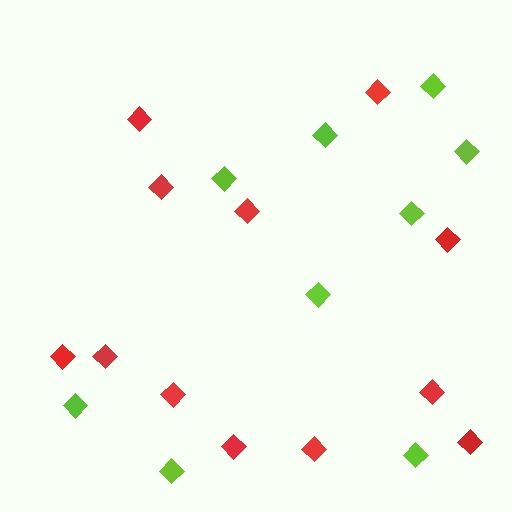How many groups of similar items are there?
There are 2 groups: one group of lime diamonds (9) and one group of red diamonds (12).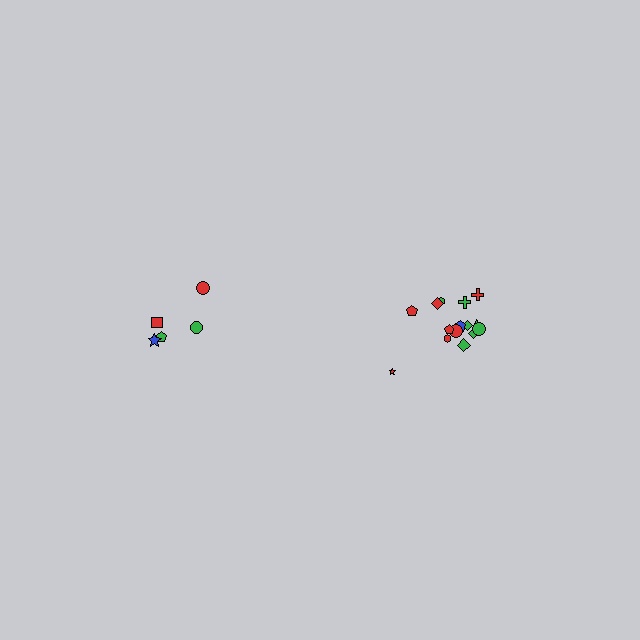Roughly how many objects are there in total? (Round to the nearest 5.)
Roughly 20 objects in total.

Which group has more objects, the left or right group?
The right group.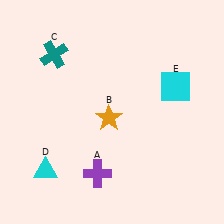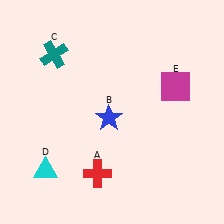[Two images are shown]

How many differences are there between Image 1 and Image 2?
There are 3 differences between the two images.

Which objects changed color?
A changed from purple to red. B changed from orange to blue. E changed from cyan to magenta.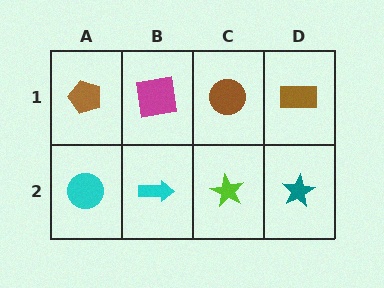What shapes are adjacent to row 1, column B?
A cyan arrow (row 2, column B), a brown pentagon (row 1, column A), a brown circle (row 1, column C).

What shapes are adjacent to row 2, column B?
A magenta square (row 1, column B), a cyan circle (row 2, column A), a lime star (row 2, column C).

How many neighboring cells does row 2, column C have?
3.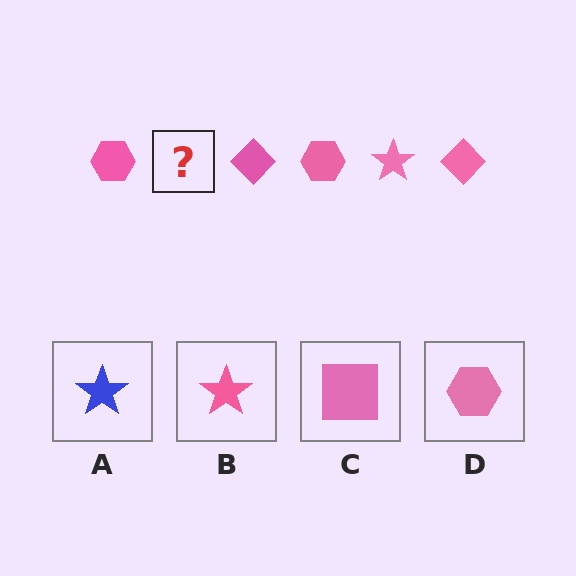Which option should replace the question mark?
Option B.